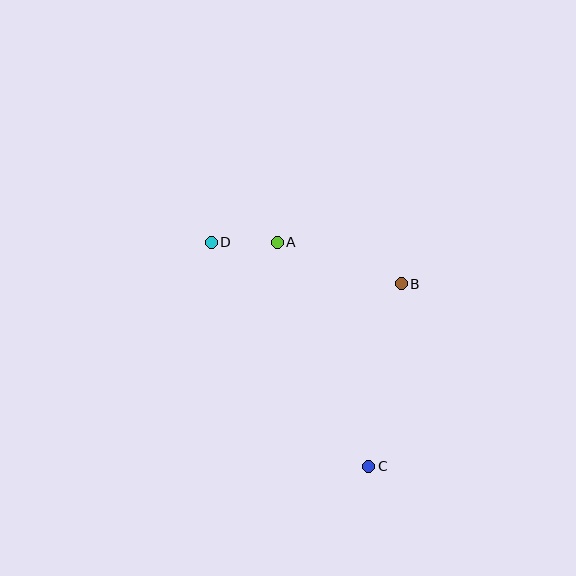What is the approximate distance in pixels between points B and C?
The distance between B and C is approximately 185 pixels.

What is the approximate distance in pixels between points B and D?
The distance between B and D is approximately 194 pixels.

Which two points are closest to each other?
Points A and D are closest to each other.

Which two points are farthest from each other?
Points C and D are farthest from each other.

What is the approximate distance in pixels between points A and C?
The distance between A and C is approximately 242 pixels.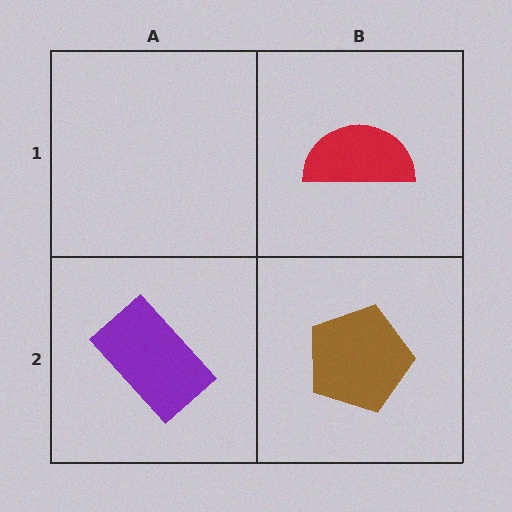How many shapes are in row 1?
1 shape.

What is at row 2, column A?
A purple rectangle.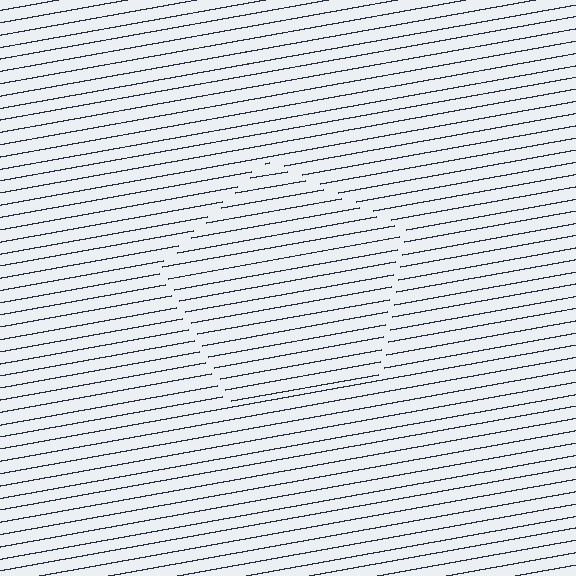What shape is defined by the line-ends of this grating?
An illusory pentagon. The interior of the shape contains the same grating, shifted by half a period — the contour is defined by the phase discontinuity where line-ends from the inner and outer gratings abut.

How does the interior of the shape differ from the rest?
The interior of the shape contains the same grating, shifted by half a period — the contour is defined by the phase discontinuity where line-ends from the inner and outer gratings abut.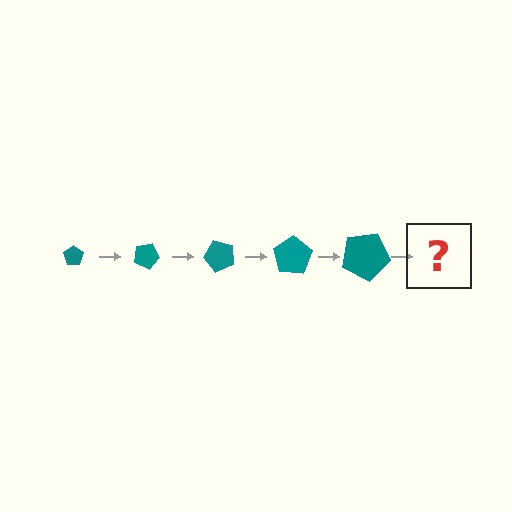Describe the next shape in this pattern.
It should be a pentagon, larger than the previous one and rotated 125 degrees from the start.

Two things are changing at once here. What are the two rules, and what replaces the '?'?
The two rules are that the pentagon grows larger each step and it rotates 25 degrees each step. The '?' should be a pentagon, larger than the previous one and rotated 125 degrees from the start.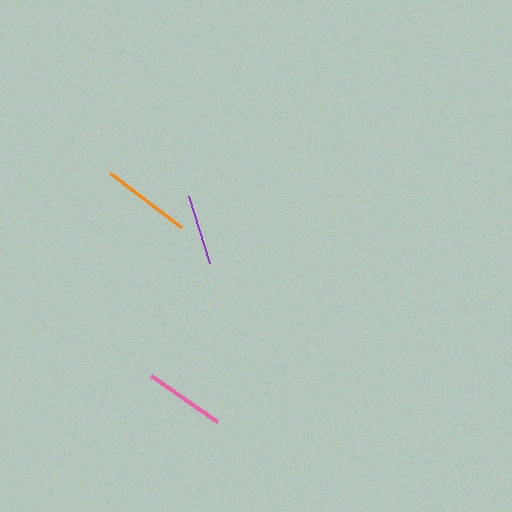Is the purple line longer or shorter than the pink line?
The pink line is longer than the purple line.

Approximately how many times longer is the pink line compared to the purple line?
The pink line is approximately 1.2 times the length of the purple line.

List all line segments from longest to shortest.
From longest to shortest: orange, pink, purple.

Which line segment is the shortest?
The purple line is the shortest at approximately 70 pixels.